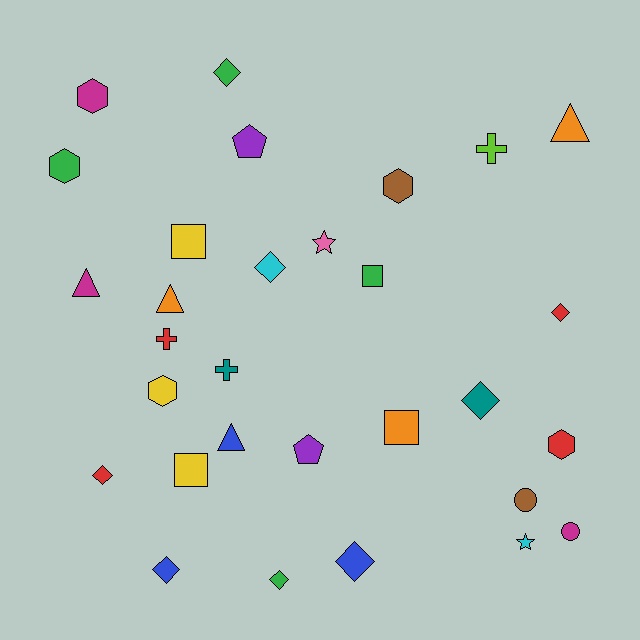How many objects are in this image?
There are 30 objects.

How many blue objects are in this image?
There are 3 blue objects.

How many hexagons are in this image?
There are 5 hexagons.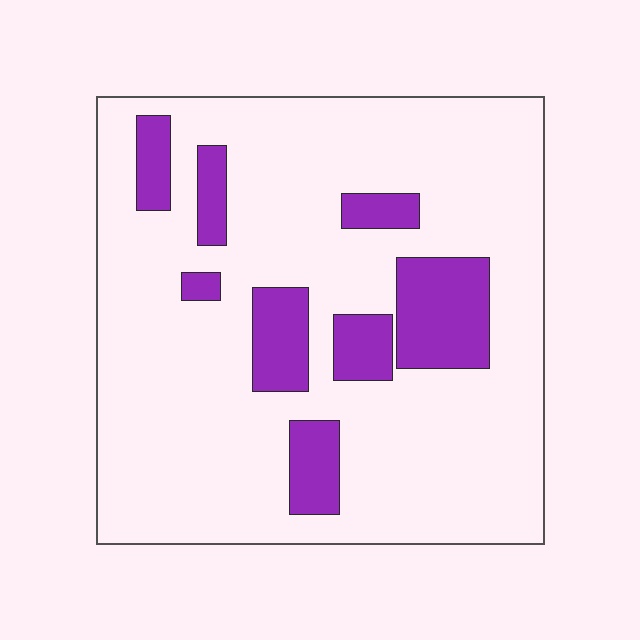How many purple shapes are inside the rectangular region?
8.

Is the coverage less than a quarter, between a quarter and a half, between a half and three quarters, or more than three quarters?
Less than a quarter.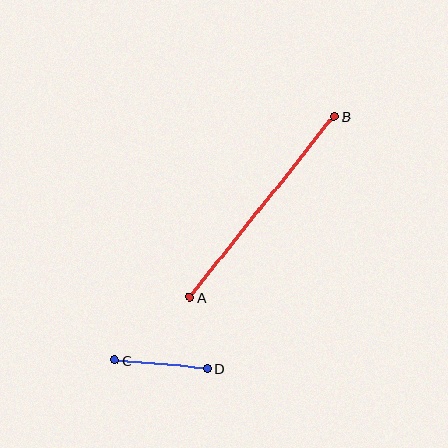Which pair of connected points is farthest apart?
Points A and B are farthest apart.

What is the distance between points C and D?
The distance is approximately 93 pixels.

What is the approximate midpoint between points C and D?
The midpoint is at approximately (161, 365) pixels.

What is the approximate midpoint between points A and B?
The midpoint is at approximately (262, 207) pixels.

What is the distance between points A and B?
The distance is approximately 232 pixels.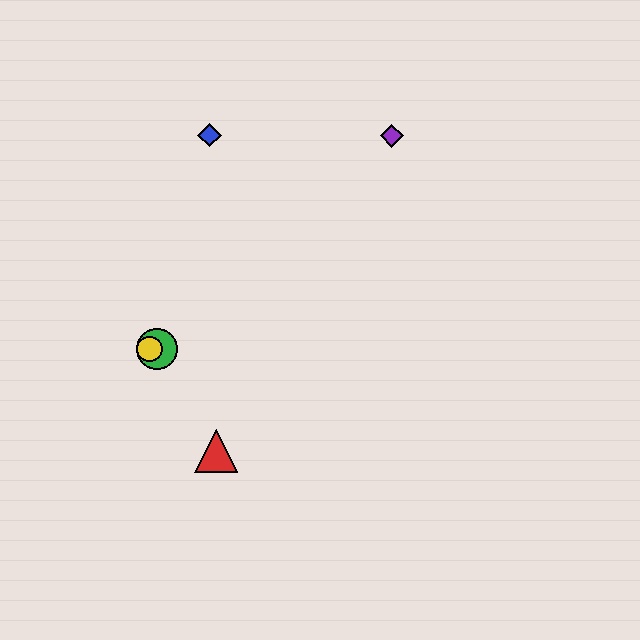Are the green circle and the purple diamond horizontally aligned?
No, the green circle is at y≈349 and the purple diamond is at y≈136.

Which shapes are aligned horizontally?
The green circle, the yellow circle are aligned horizontally.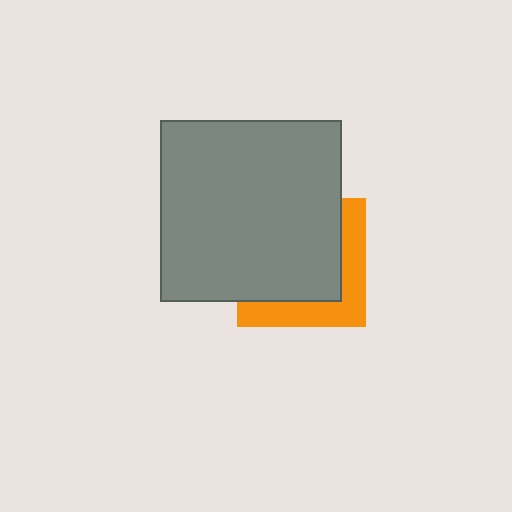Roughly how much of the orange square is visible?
A small part of it is visible (roughly 35%).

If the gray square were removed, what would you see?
You would see the complete orange square.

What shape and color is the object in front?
The object in front is a gray square.